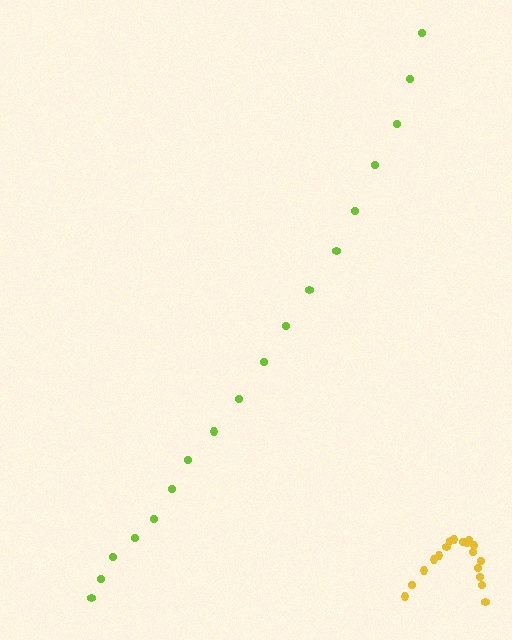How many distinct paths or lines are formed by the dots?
There are 2 distinct paths.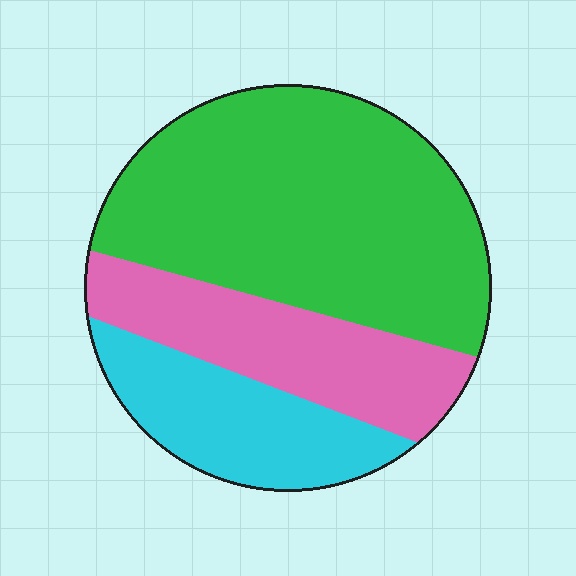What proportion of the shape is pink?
Pink covers around 25% of the shape.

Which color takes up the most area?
Green, at roughly 55%.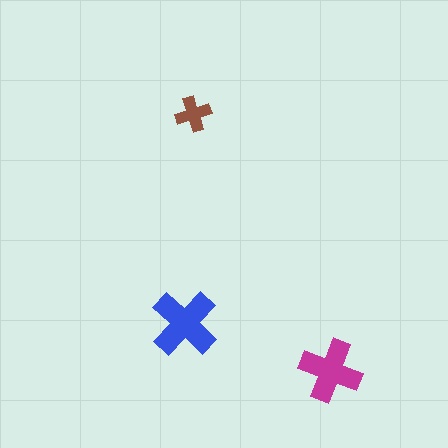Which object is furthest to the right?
The magenta cross is rightmost.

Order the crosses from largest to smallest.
the blue one, the magenta one, the brown one.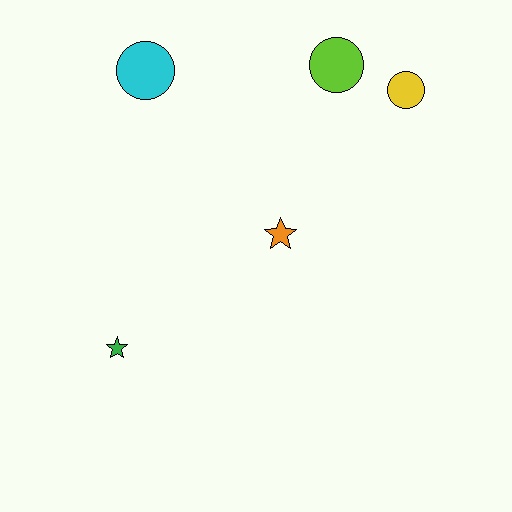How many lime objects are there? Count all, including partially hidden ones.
There is 1 lime object.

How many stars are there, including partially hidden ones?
There are 2 stars.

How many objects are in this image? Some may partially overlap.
There are 5 objects.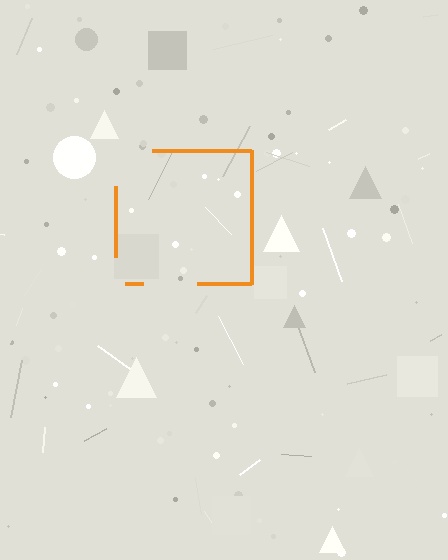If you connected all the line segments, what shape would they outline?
They would outline a square.